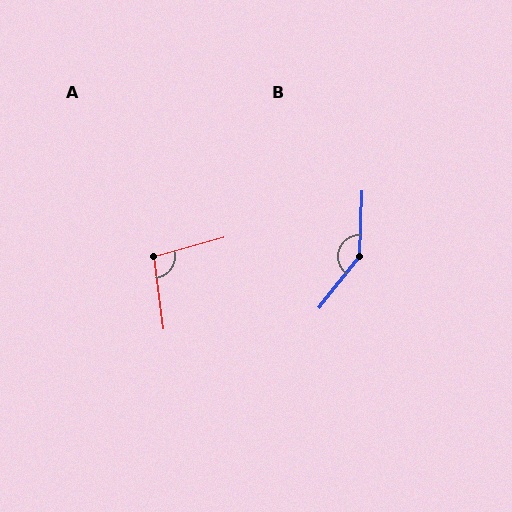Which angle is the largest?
B, at approximately 145 degrees.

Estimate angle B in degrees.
Approximately 145 degrees.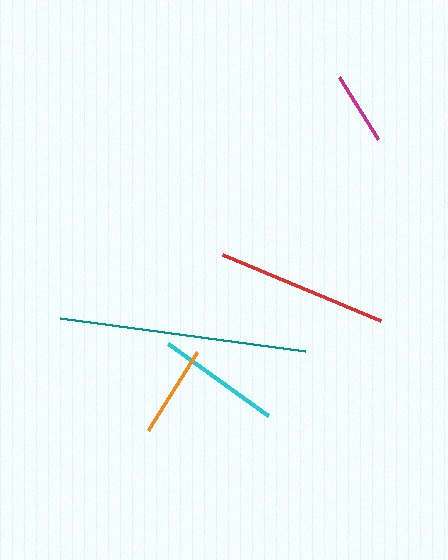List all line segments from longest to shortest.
From longest to shortest: teal, red, cyan, orange, magenta.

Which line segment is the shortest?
The magenta line is the shortest at approximately 73 pixels.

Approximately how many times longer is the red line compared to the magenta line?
The red line is approximately 2.3 times the length of the magenta line.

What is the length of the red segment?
The red segment is approximately 171 pixels long.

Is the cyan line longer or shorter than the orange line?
The cyan line is longer than the orange line.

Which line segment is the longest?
The teal line is the longest at approximately 247 pixels.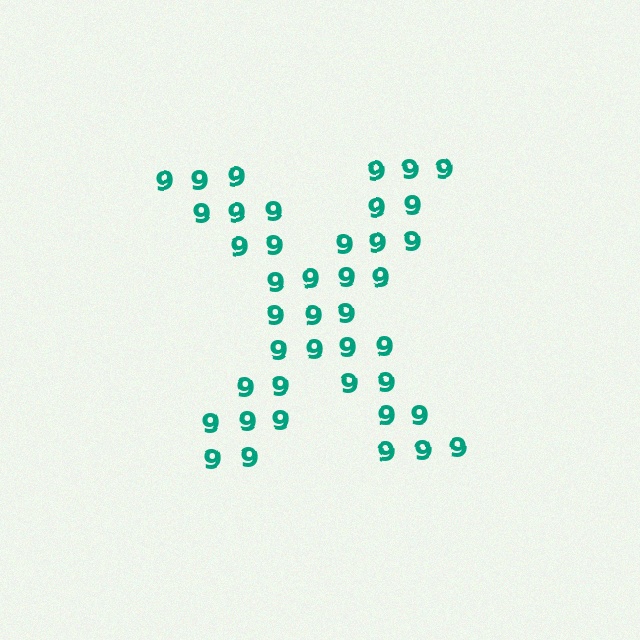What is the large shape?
The large shape is the letter X.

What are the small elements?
The small elements are digit 9's.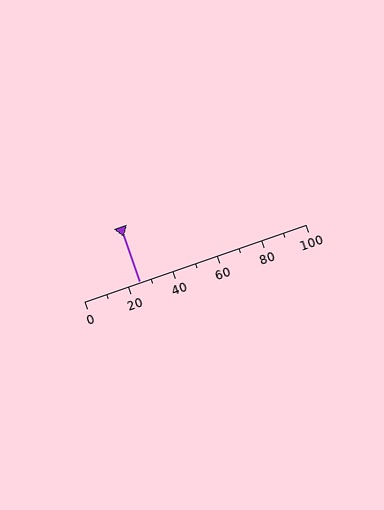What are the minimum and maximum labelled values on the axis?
The axis runs from 0 to 100.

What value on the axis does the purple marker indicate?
The marker indicates approximately 25.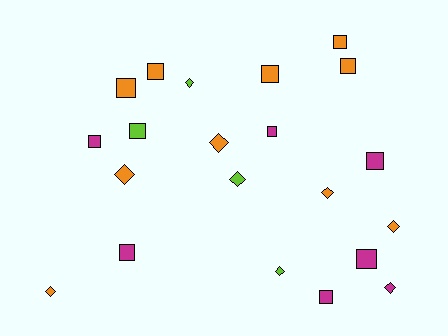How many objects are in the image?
There are 21 objects.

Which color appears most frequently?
Orange, with 10 objects.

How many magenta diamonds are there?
There is 1 magenta diamond.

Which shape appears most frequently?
Square, with 12 objects.